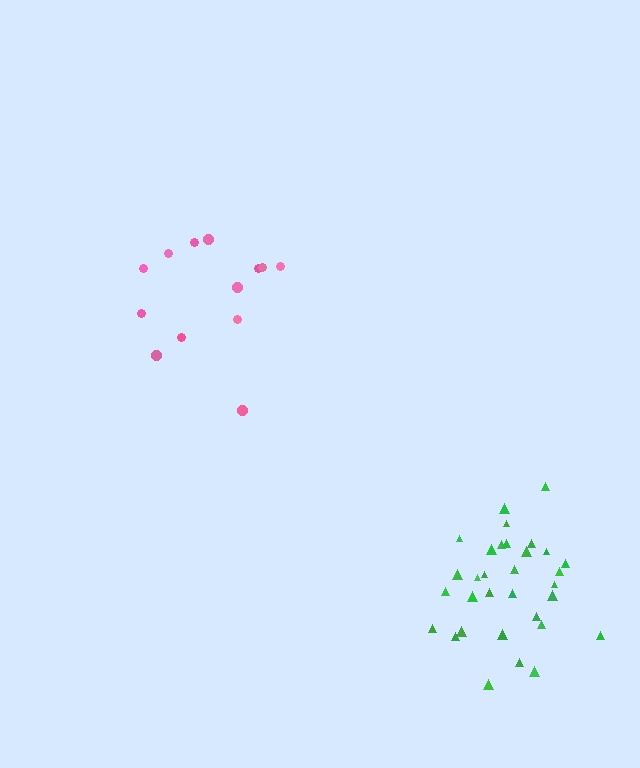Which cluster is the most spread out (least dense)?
Pink.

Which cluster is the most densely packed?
Green.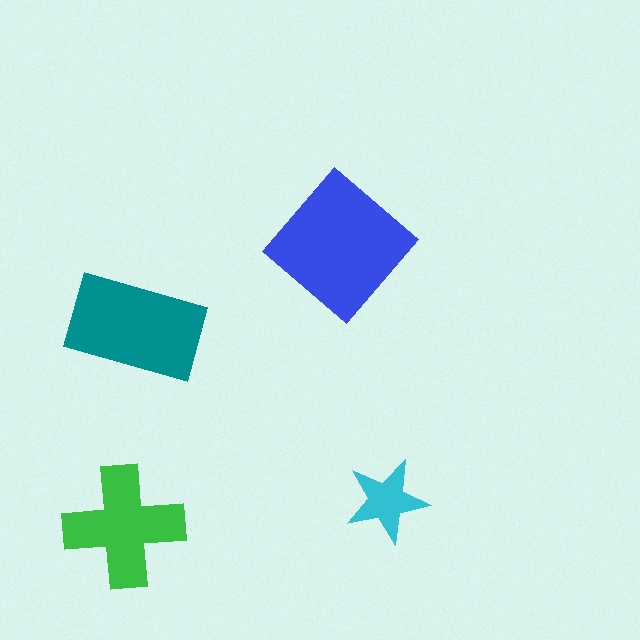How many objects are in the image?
There are 4 objects in the image.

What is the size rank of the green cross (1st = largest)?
3rd.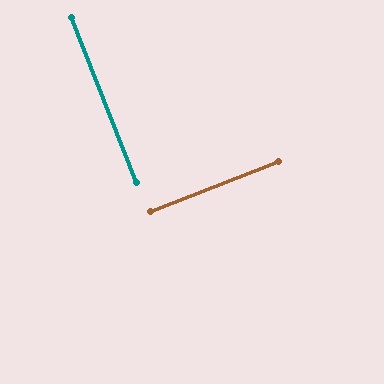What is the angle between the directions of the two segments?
Approximately 90 degrees.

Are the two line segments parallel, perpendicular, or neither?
Perpendicular — they meet at approximately 90°.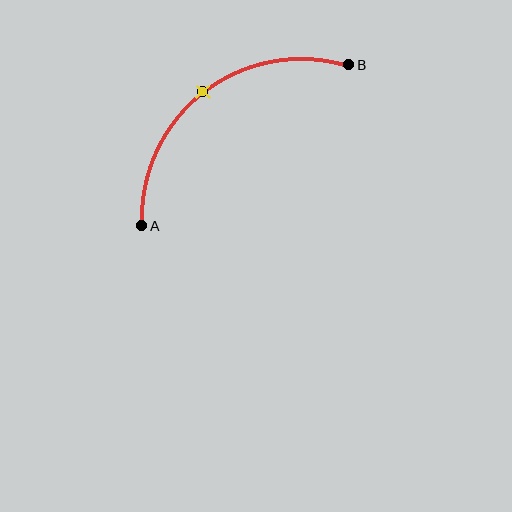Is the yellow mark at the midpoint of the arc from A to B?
Yes. The yellow mark lies on the arc at equal arc-length from both A and B — it is the arc midpoint.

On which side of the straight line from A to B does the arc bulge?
The arc bulges above and to the left of the straight line connecting A and B.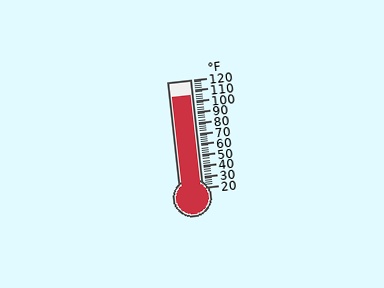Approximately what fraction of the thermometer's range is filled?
The thermometer is filled to approximately 85% of its range.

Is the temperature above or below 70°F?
The temperature is above 70°F.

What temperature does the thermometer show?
The thermometer shows approximately 106°F.